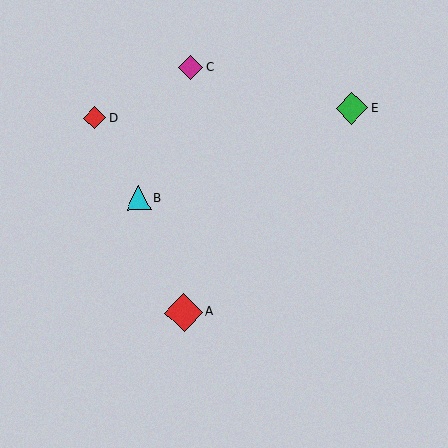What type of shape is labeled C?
Shape C is a magenta diamond.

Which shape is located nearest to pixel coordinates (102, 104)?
The red diamond (labeled D) at (95, 118) is nearest to that location.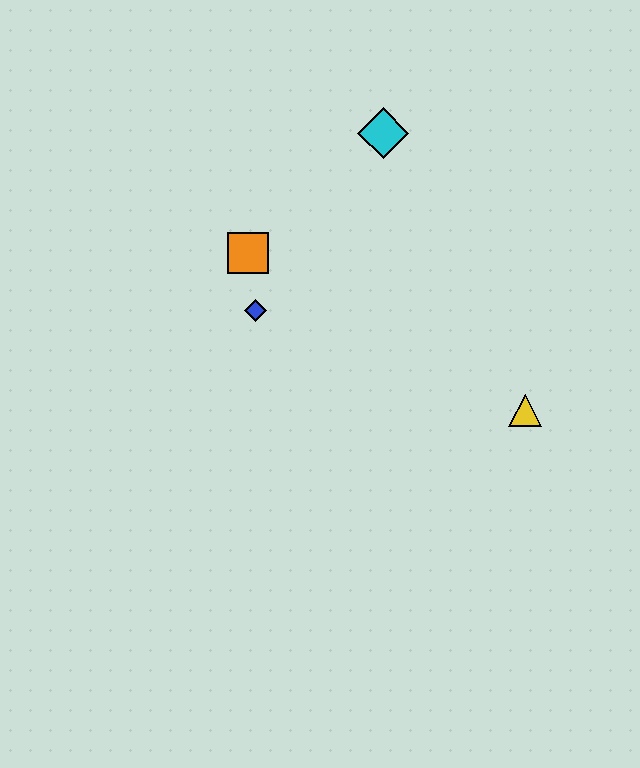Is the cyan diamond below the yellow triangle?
No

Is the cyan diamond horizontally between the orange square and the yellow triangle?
Yes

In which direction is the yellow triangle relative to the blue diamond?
The yellow triangle is to the right of the blue diamond.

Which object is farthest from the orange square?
The yellow triangle is farthest from the orange square.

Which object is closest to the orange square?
The blue diamond is closest to the orange square.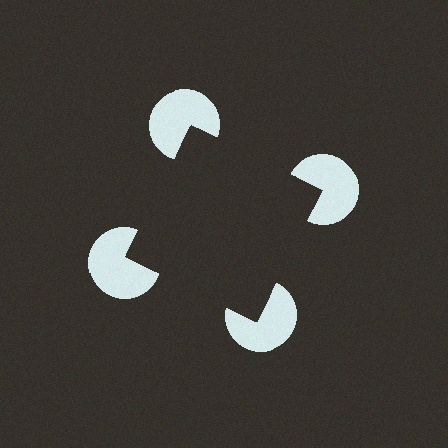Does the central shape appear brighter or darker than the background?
It typically appears slightly darker than the background, even though no actual brightness change is drawn.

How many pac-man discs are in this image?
There are 4 — one at each vertex of the illusory square.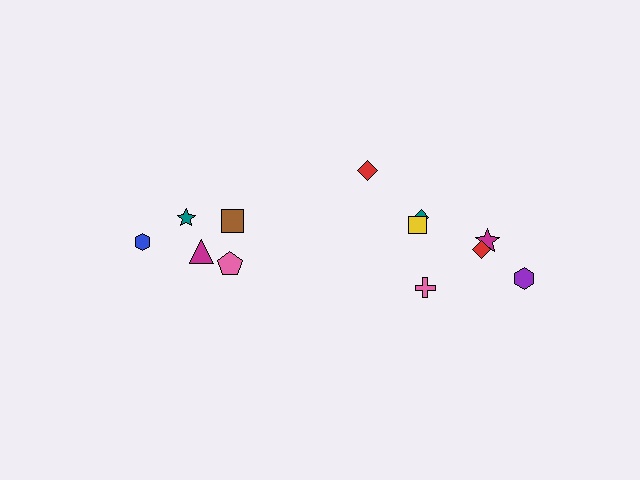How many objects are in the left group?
There are 5 objects.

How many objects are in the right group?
There are 7 objects.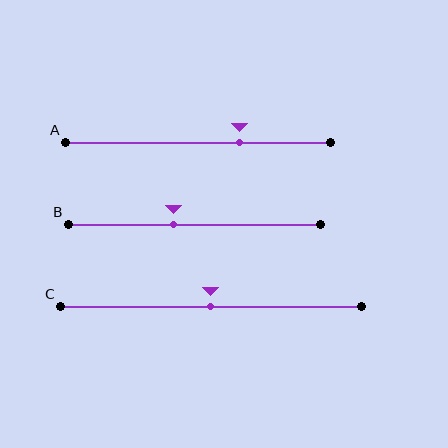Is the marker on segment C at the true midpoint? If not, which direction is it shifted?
Yes, the marker on segment C is at the true midpoint.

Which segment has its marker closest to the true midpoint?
Segment C has its marker closest to the true midpoint.